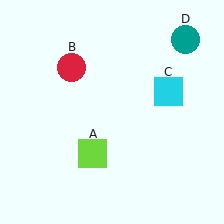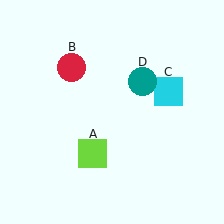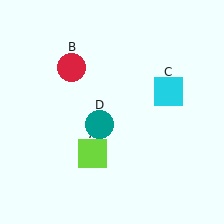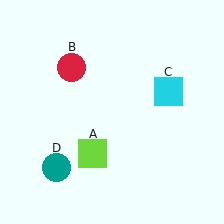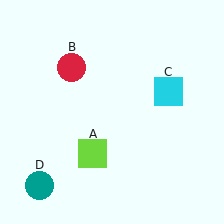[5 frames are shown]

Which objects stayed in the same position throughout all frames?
Lime square (object A) and red circle (object B) and cyan square (object C) remained stationary.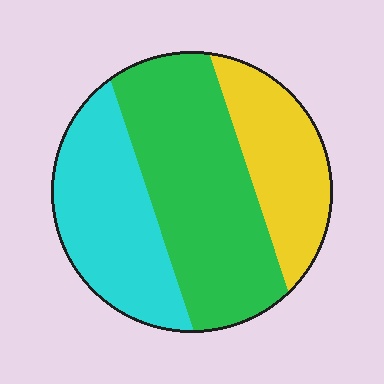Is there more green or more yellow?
Green.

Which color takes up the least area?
Yellow, at roughly 25%.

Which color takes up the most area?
Green, at roughly 45%.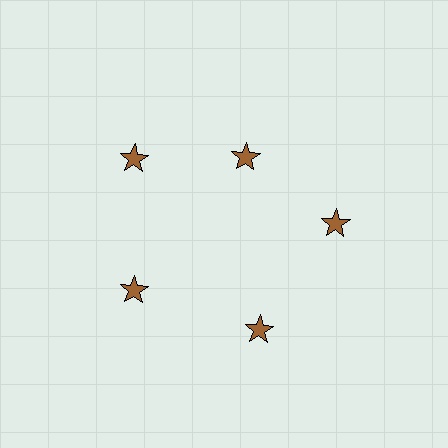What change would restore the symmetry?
The symmetry would be restored by moving it outward, back onto the ring so that all 5 stars sit at equal angles and equal distance from the center.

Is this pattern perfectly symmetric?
No. The 5 brown stars are arranged in a ring, but one element near the 1 o'clock position is pulled inward toward the center, breaking the 5-fold rotational symmetry.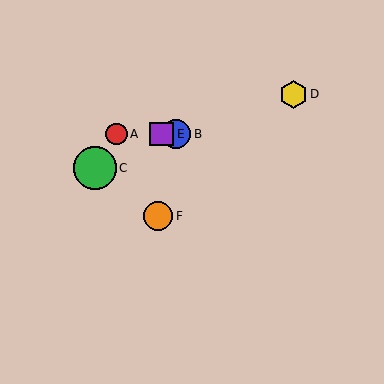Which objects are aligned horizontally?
Objects A, B, E are aligned horizontally.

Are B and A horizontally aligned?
Yes, both are at y≈134.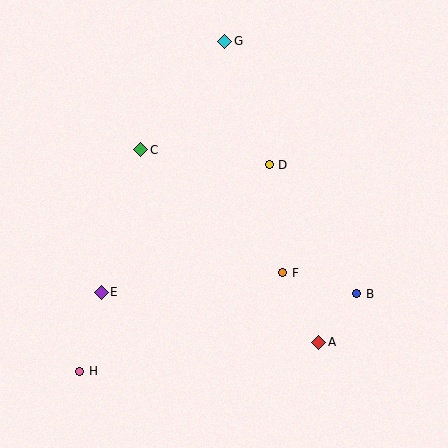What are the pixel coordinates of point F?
Point F is at (283, 273).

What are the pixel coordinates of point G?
Point G is at (225, 41).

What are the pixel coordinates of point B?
Point B is at (357, 294).